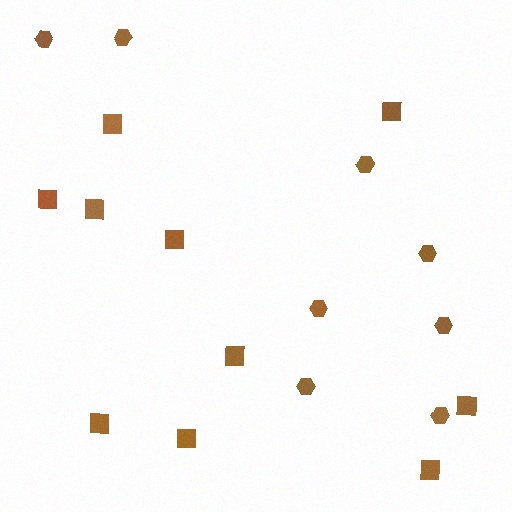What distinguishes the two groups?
There are 2 groups: one group of squares (10) and one group of hexagons (8).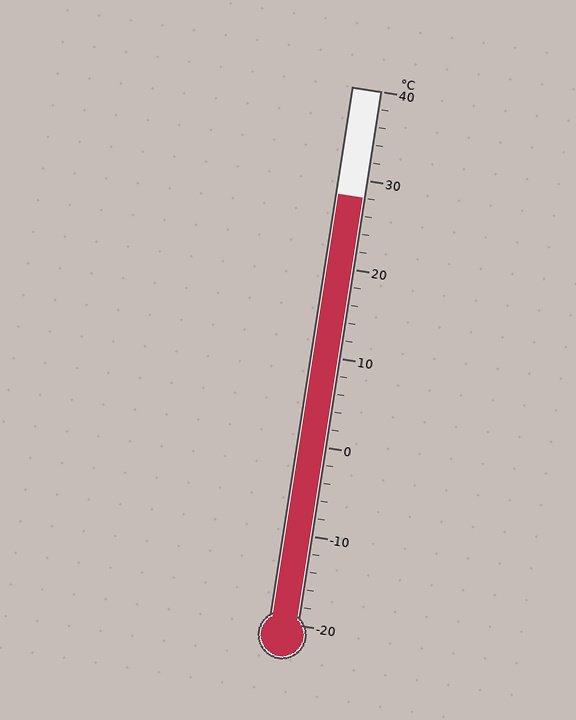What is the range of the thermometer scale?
The thermometer scale ranges from -20°C to 40°C.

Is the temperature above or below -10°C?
The temperature is above -10°C.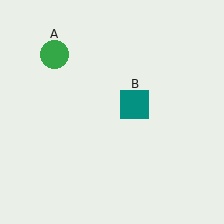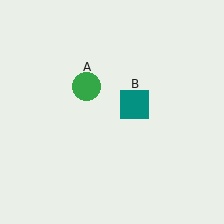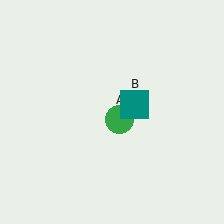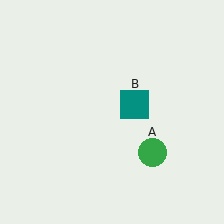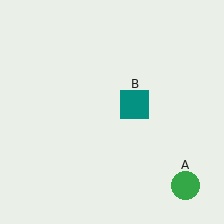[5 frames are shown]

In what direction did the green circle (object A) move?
The green circle (object A) moved down and to the right.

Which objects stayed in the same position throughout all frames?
Teal square (object B) remained stationary.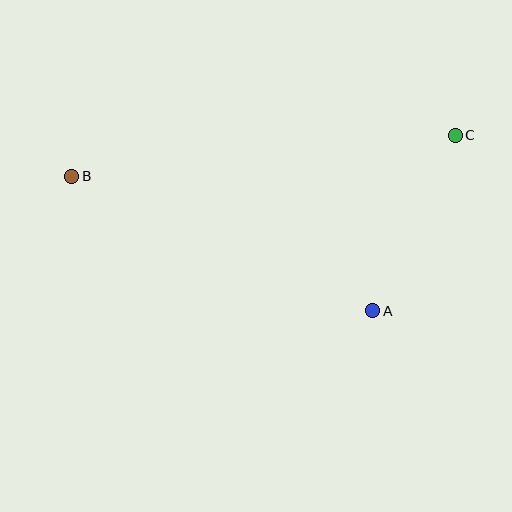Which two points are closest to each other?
Points A and C are closest to each other.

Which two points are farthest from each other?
Points B and C are farthest from each other.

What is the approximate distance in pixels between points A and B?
The distance between A and B is approximately 330 pixels.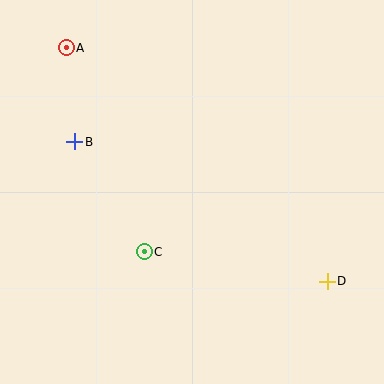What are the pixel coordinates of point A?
Point A is at (66, 48).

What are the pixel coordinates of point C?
Point C is at (144, 252).